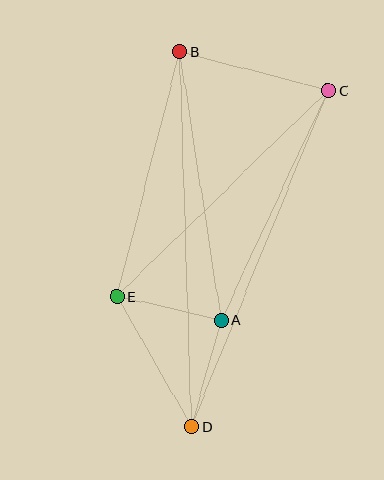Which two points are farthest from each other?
Points B and D are farthest from each other.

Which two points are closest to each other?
Points A and E are closest to each other.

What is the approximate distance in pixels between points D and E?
The distance between D and E is approximately 150 pixels.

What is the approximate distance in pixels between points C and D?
The distance between C and D is approximately 363 pixels.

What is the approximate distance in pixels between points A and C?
The distance between A and C is approximately 254 pixels.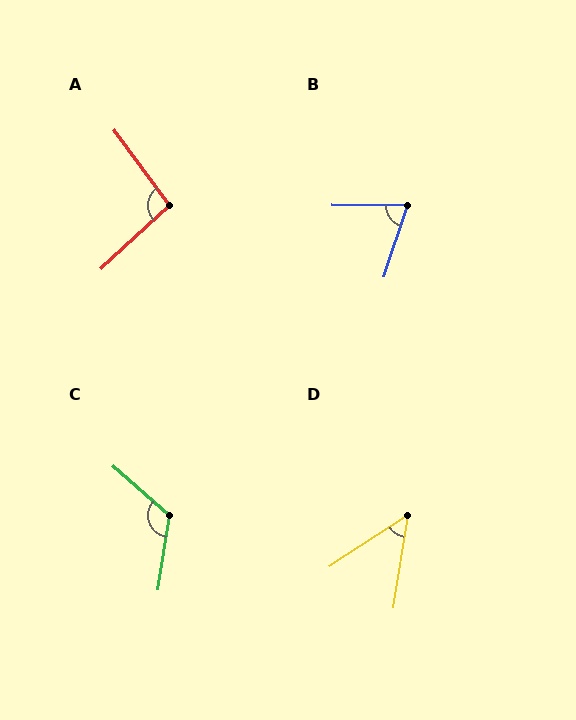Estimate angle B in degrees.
Approximately 72 degrees.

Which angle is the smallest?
D, at approximately 47 degrees.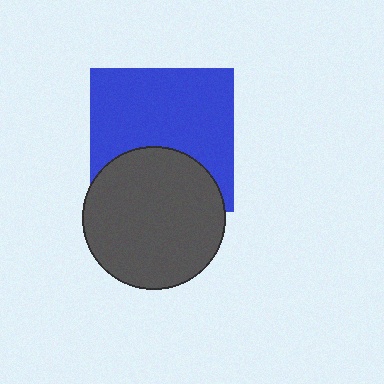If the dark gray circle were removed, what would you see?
You would see the complete blue square.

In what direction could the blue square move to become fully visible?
The blue square could move up. That would shift it out from behind the dark gray circle entirely.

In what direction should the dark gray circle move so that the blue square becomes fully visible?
The dark gray circle should move down. That is the shortest direction to clear the overlap and leave the blue square fully visible.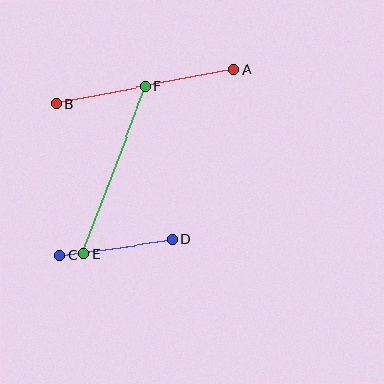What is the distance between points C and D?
The distance is approximately 114 pixels.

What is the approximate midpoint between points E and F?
The midpoint is at approximately (114, 170) pixels.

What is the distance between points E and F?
The distance is approximately 178 pixels.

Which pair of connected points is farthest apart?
Points A and B are farthest apart.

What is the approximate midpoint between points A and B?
The midpoint is at approximately (145, 87) pixels.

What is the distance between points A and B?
The distance is approximately 181 pixels.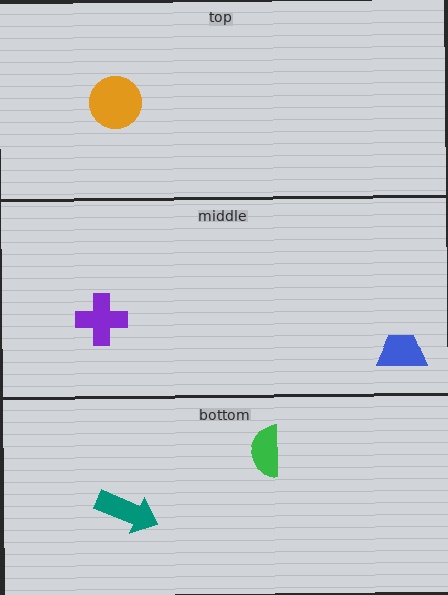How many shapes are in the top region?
1.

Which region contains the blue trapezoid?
The middle region.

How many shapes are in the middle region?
2.